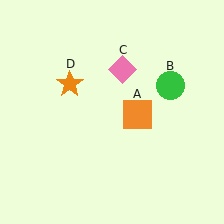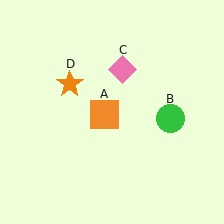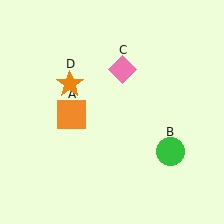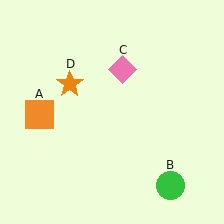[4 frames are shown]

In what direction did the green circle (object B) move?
The green circle (object B) moved down.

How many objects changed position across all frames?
2 objects changed position: orange square (object A), green circle (object B).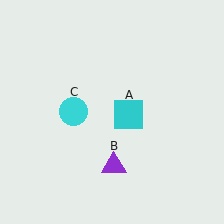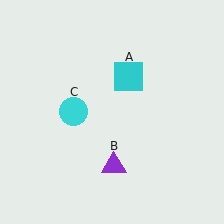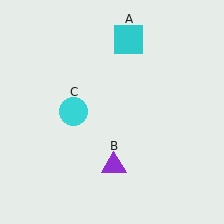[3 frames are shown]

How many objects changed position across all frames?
1 object changed position: cyan square (object A).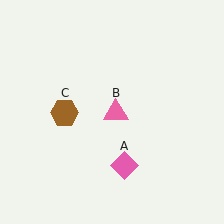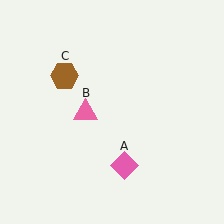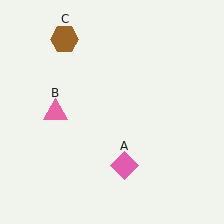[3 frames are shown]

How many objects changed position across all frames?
2 objects changed position: pink triangle (object B), brown hexagon (object C).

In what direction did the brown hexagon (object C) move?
The brown hexagon (object C) moved up.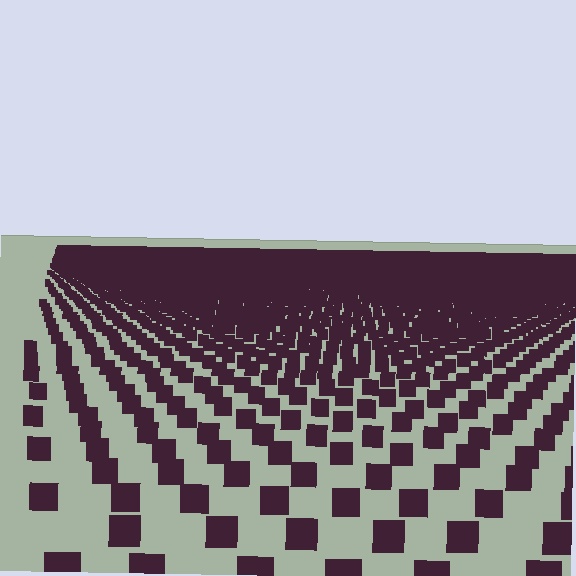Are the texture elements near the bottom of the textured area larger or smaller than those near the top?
Larger. Near the bottom, elements are closer to the viewer and appear at a bigger on-screen size.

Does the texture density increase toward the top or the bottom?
Density increases toward the top.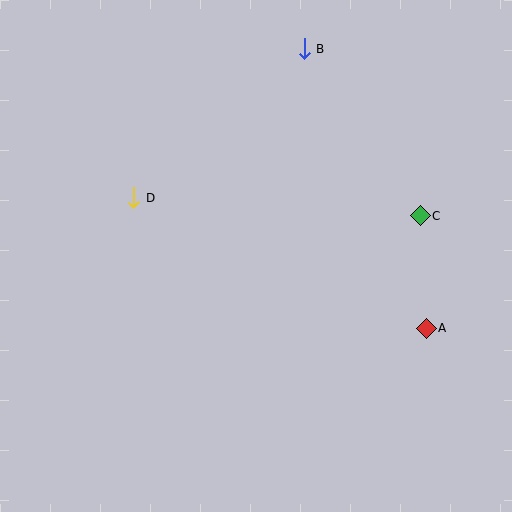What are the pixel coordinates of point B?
Point B is at (304, 49).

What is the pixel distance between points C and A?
The distance between C and A is 113 pixels.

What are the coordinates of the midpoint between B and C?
The midpoint between B and C is at (362, 132).